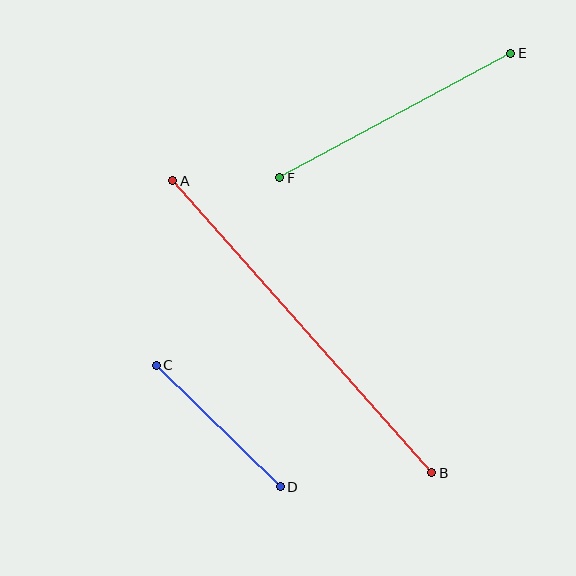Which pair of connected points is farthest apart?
Points A and B are farthest apart.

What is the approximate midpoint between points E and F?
The midpoint is at approximately (395, 115) pixels.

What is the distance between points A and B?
The distance is approximately 390 pixels.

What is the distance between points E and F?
The distance is approximately 262 pixels.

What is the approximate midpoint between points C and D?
The midpoint is at approximately (218, 426) pixels.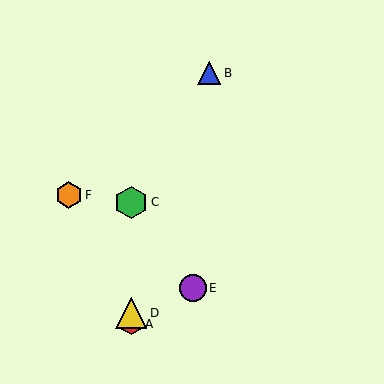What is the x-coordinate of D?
Object D is at x≈131.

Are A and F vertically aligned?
No, A is at x≈131 and F is at x≈69.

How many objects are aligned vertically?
3 objects (A, C, D) are aligned vertically.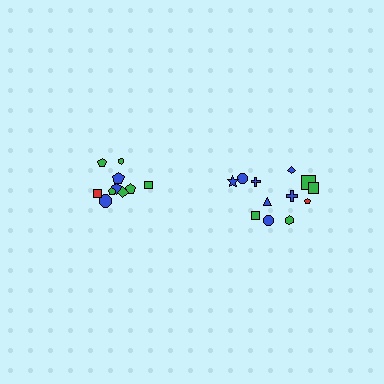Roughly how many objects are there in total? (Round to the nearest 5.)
Roughly 20 objects in total.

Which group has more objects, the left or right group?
The right group.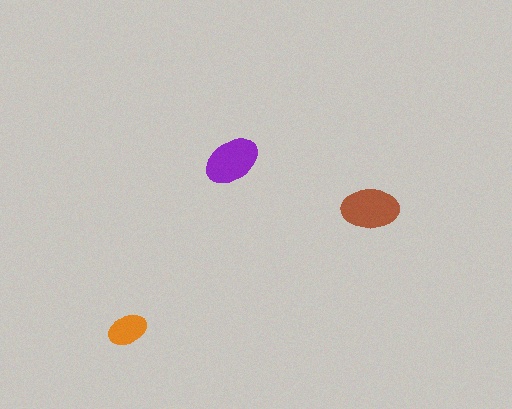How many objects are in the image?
There are 3 objects in the image.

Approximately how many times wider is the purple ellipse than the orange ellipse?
About 1.5 times wider.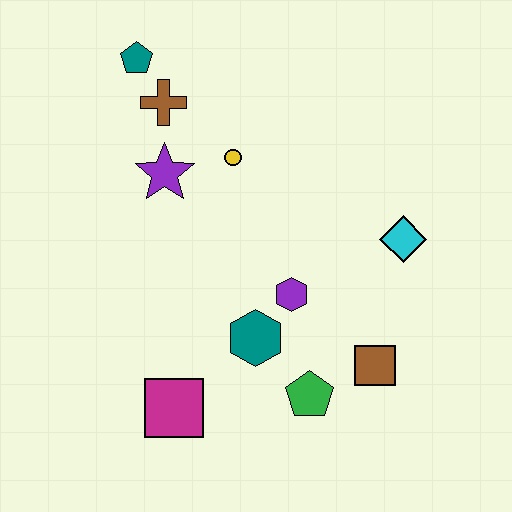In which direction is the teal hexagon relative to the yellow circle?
The teal hexagon is below the yellow circle.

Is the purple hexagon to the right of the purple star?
Yes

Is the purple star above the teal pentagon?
No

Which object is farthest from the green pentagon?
The teal pentagon is farthest from the green pentagon.